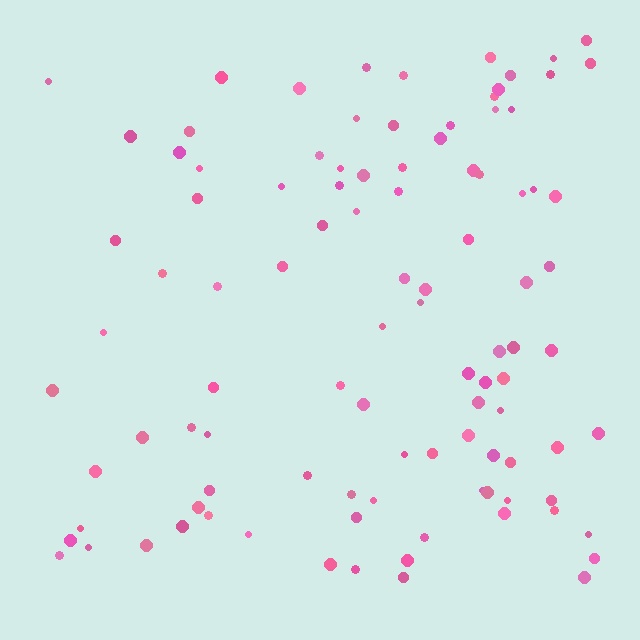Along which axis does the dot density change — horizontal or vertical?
Horizontal.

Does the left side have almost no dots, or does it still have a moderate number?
Still a moderate number, just noticeably fewer than the right.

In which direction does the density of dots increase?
From left to right, with the right side densest.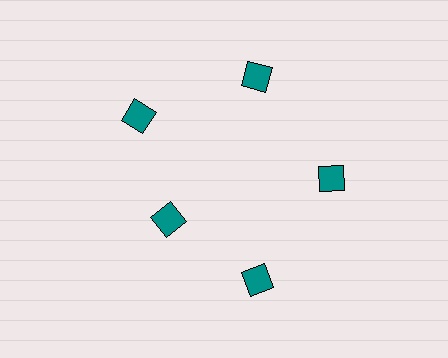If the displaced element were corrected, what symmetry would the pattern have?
It would have 5-fold rotational symmetry — the pattern would map onto itself every 72 degrees.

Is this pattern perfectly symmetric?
No. The 5 teal diamonds are arranged in a ring, but one element near the 8 o'clock position is pulled inward toward the center, breaking the 5-fold rotational symmetry.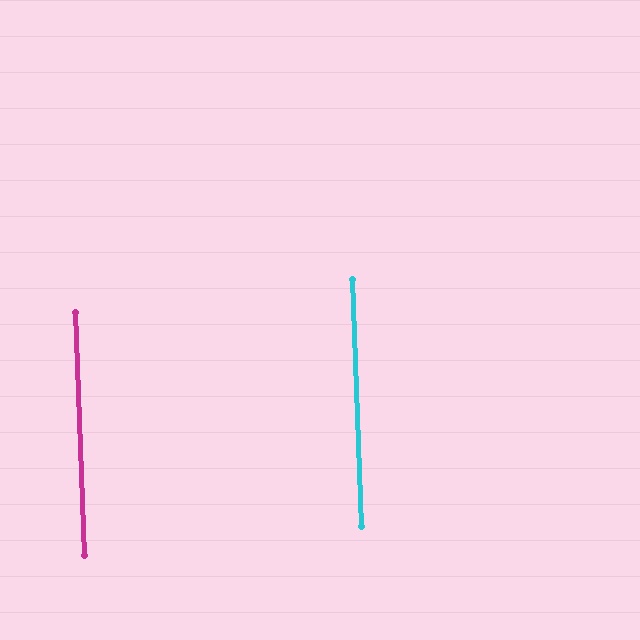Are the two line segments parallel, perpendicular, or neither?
Parallel — their directions differ by only 0.2°.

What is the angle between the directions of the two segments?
Approximately 0 degrees.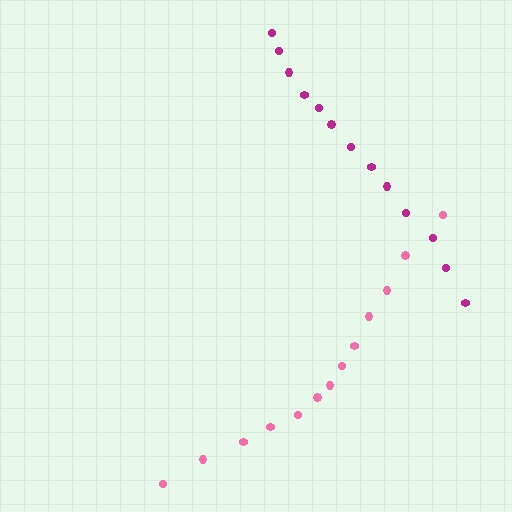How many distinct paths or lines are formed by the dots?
There are 2 distinct paths.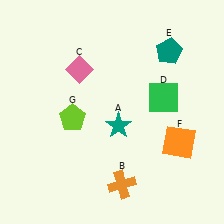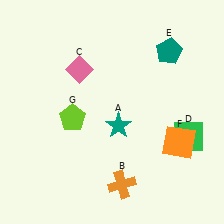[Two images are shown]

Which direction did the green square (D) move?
The green square (D) moved down.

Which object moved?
The green square (D) moved down.